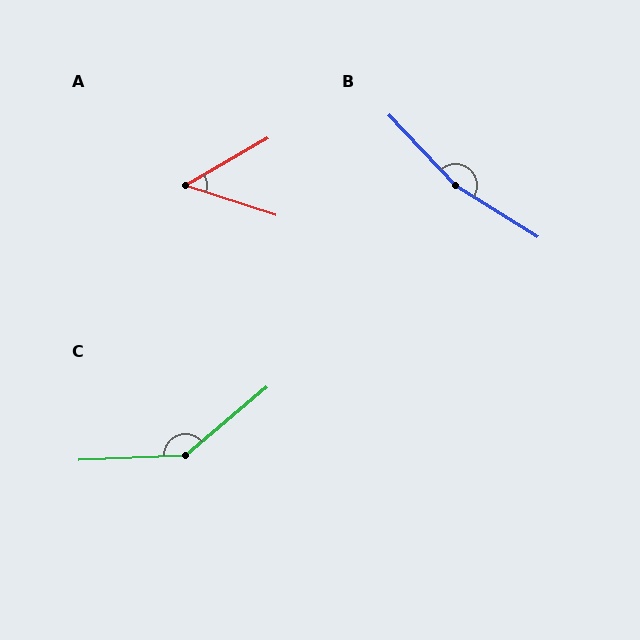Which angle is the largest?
B, at approximately 165 degrees.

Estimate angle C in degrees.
Approximately 143 degrees.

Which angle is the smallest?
A, at approximately 48 degrees.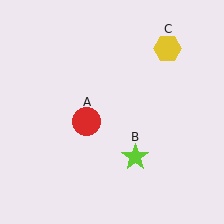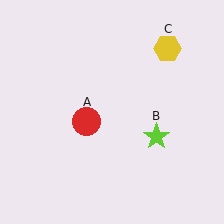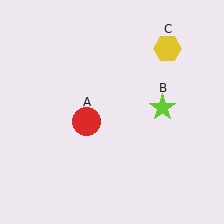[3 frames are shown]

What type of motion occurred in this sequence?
The lime star (object B) rotated counterclockwise around the center of the scene.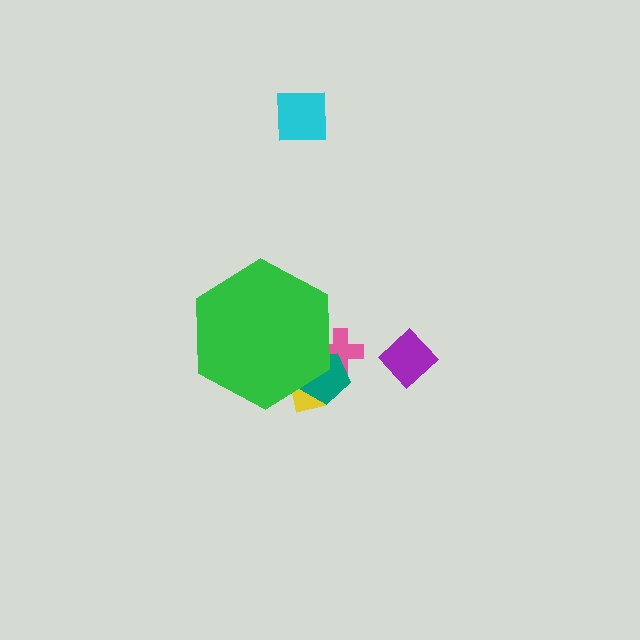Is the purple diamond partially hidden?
No, the purple diamond is fully visible.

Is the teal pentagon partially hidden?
Yes, the teal pentagon is partially hidden behind the green hexagon.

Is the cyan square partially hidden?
No, the cyan square is fully visible.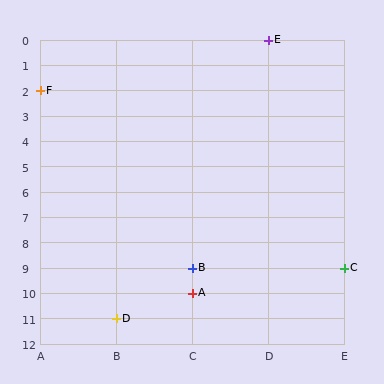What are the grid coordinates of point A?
Point A is at grid coordinates (C, 10).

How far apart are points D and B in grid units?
Points D and B are 1 column and 2 rows apart (about 2.2 grid units diagonally).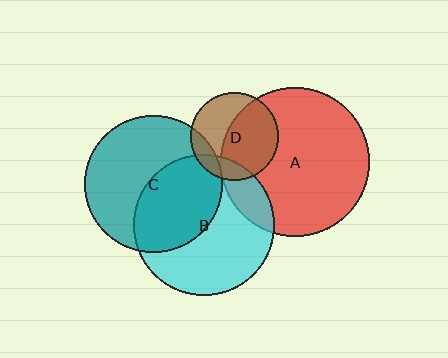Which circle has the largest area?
Circle A (red).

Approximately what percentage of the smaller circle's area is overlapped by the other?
Approximately 15%.